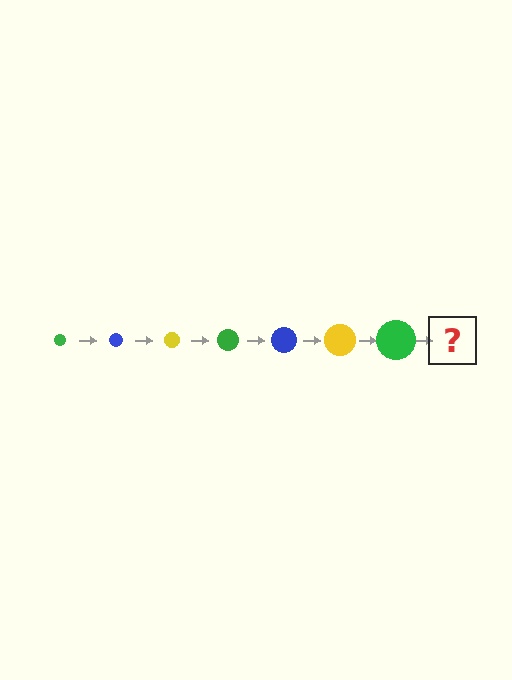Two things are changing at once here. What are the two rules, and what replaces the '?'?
The two rules are that the circle grows larger each step and the color cycles through green, blue, and yellow. The '?' should be a blue circle, larger than the previous one.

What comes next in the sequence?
The next element should be a blue circle, larger than the previous one.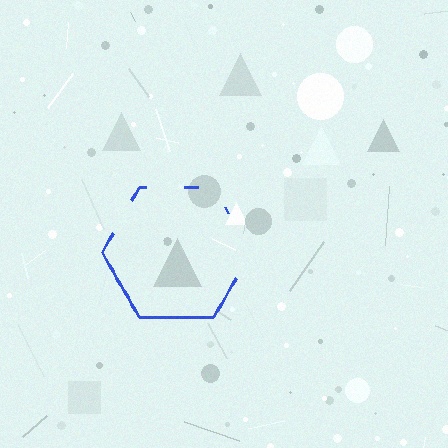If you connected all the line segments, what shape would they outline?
They would outline a hexagon.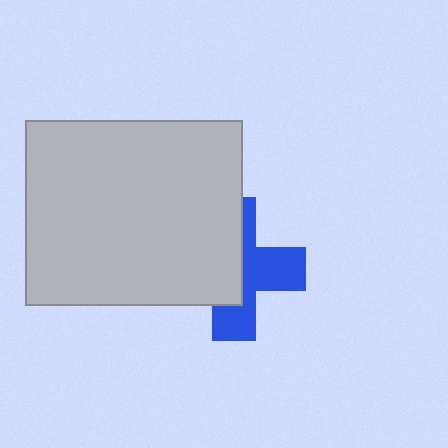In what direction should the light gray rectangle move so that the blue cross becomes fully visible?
The light gray rectangle should move left. That is the shortest direction to clear the overlap and leave the blue cross fully visible.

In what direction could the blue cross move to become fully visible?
The blue cross could move right. That would shift it out from behind the light gray rectangle entirely.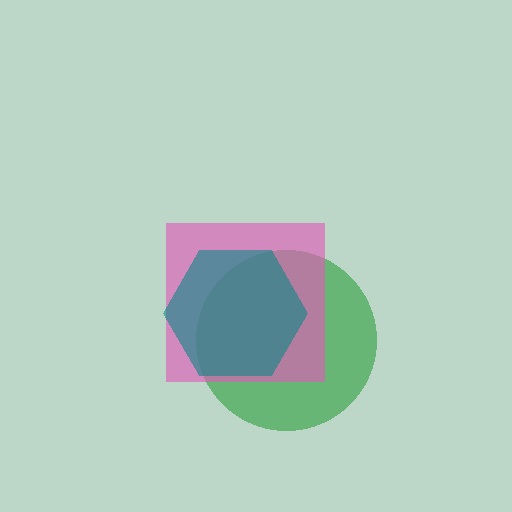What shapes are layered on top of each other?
The layered shapes are: a green circle, a pink square, a teal hexagon.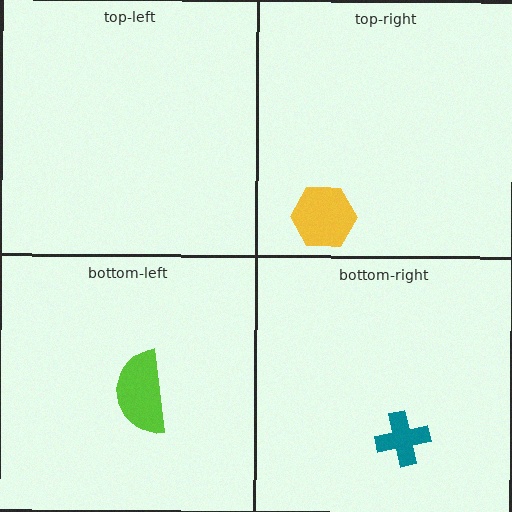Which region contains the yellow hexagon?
The top-right region.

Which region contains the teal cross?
The bottom-right region.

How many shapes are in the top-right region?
1.